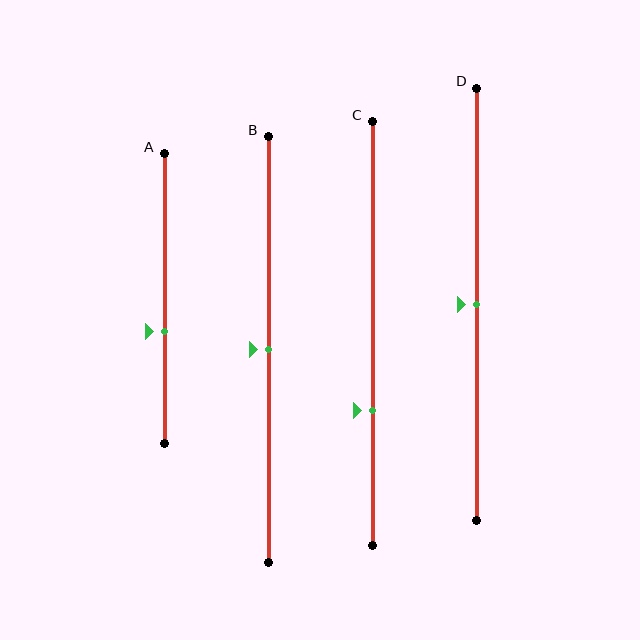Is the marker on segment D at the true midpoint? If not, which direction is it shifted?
Yes, the marker on segment D is at the true midpoint.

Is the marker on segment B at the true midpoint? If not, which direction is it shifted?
Yes, the marker on segment B is at the true midpoint.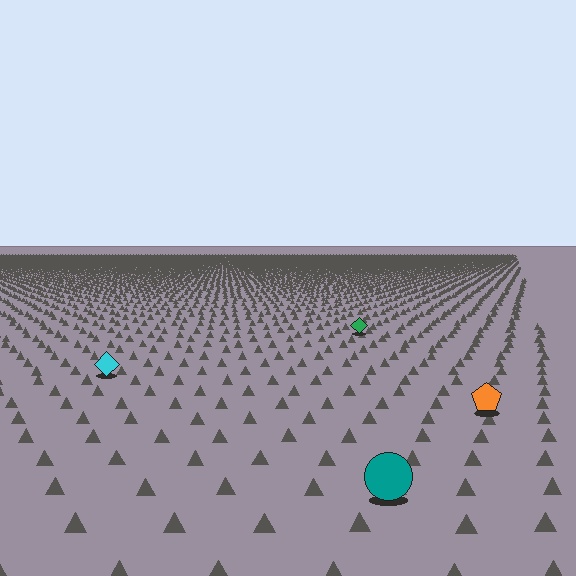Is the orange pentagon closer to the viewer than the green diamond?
Yes. The orange pentagon is closer — you can tell from the texture gradient: the ground texture is coarser near it.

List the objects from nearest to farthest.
From nearest to farthest: the teal circle, the orange pentagon, the cyan diamond, the green diamond.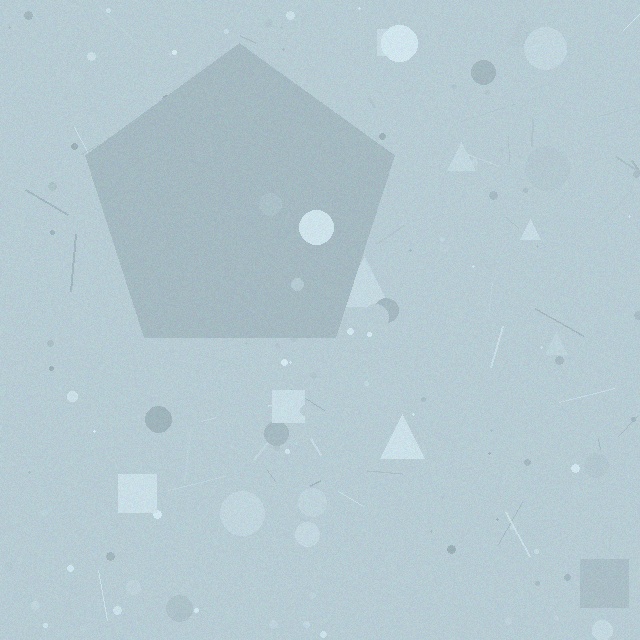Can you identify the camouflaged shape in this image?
The camouflaged shape is a pentagon.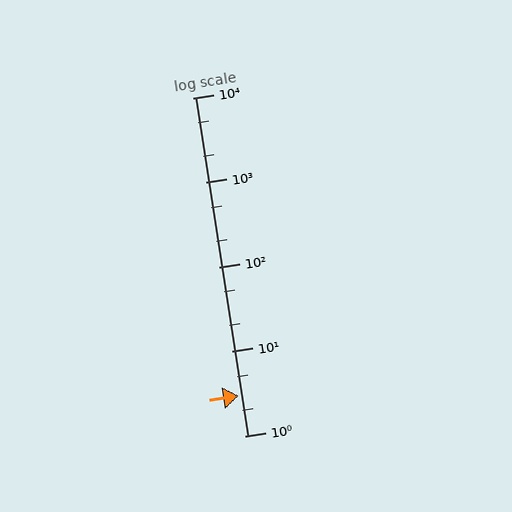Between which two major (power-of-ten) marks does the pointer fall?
The pointer is between 1 and 10.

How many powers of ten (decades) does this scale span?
The scale spans 4 decades, from 1 to 10000.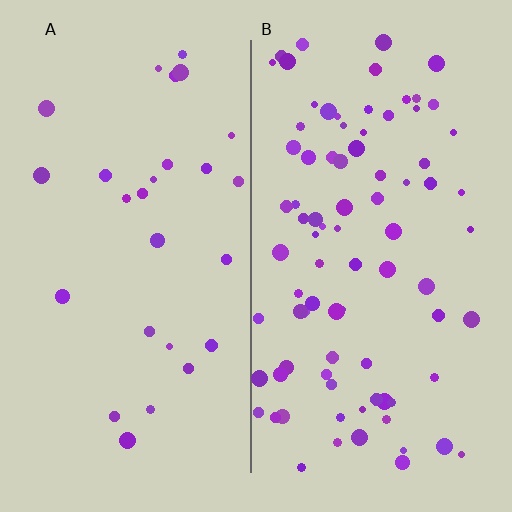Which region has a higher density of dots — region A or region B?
B (the right).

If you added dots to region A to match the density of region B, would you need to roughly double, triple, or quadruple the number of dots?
Approximately triple.